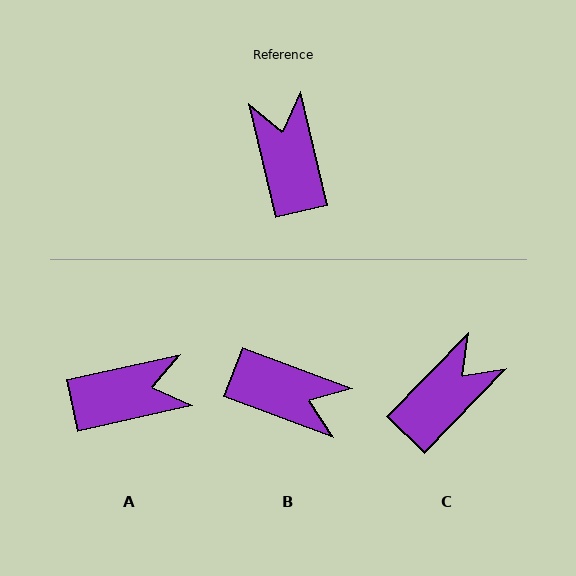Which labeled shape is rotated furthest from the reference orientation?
B, about 124 degrees away.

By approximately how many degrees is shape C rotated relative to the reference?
Approximately 57 degrees clockwise.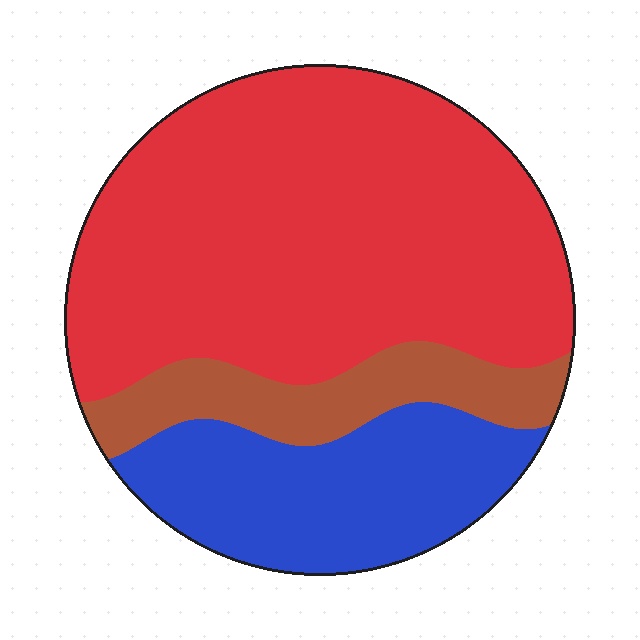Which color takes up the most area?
Red, at roughly 60%.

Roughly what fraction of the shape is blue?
Blue covers about 25% of the shape.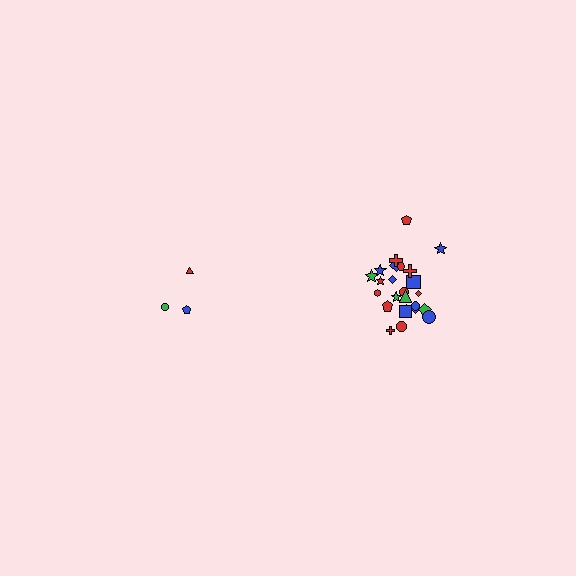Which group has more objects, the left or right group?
The right group.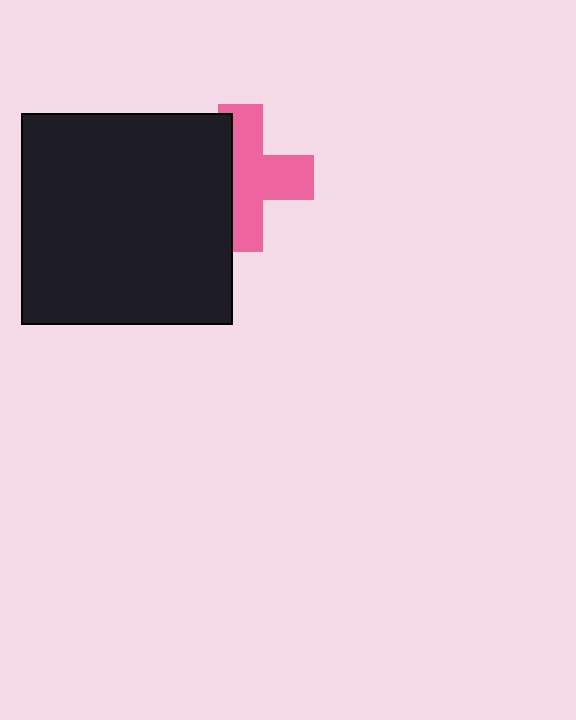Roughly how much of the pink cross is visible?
About half of it is visible (roughly 60%).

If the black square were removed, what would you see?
You would see the complete pink cross.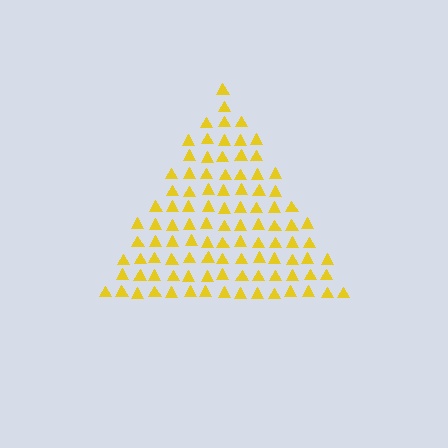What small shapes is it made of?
It is made of small triangles.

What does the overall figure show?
The overall figure shows a triangle.